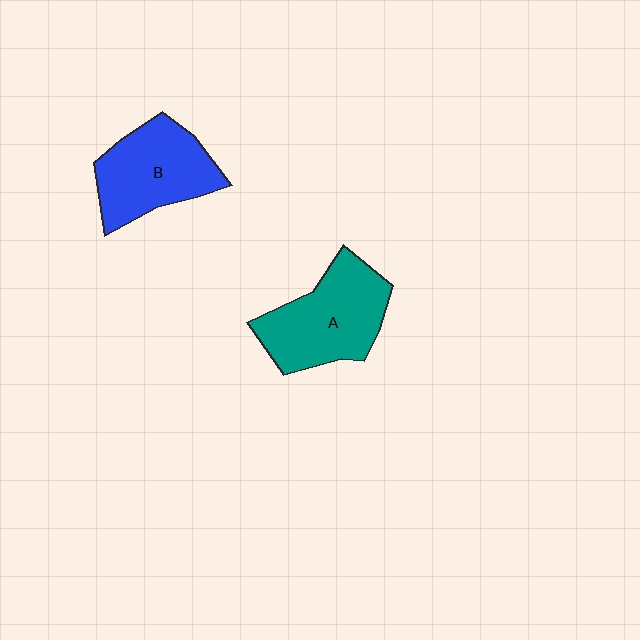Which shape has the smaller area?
Shape B (blue).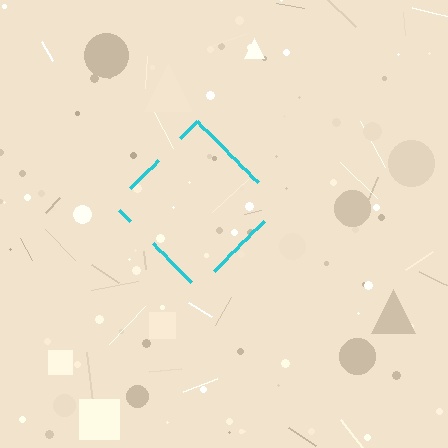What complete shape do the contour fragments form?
The contour fragments form a diamond.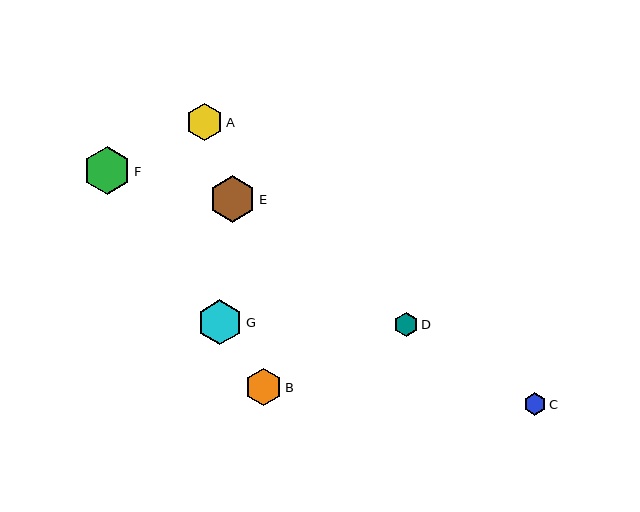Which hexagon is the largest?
Hexagon F is the largest with a size of approximately 48 pixels.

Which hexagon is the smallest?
Hexagon C is the smallest with a size of approximately 23 pixels.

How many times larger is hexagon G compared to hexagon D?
Hexagon G is approximately 1.9 times the size of hexagon D.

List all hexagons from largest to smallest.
From largest to smallest: F, E, G, A, B, D, C.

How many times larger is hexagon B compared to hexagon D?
Hexagon B is approximately 1.6 times the size of hexagon D.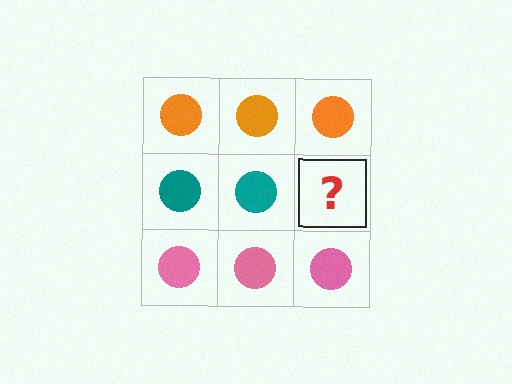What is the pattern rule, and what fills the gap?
The rule is that each row has a consistent color. The gap should be filled with a teal circle.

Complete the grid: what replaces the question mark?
The question mark should be replaced with a teal circle.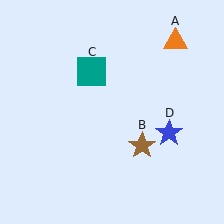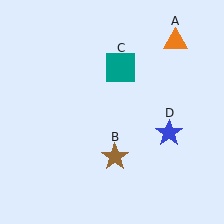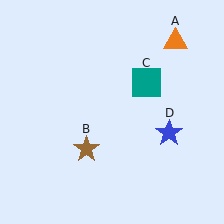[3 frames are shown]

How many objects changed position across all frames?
2 objects changed position: brown star (object B), teal square (object C).